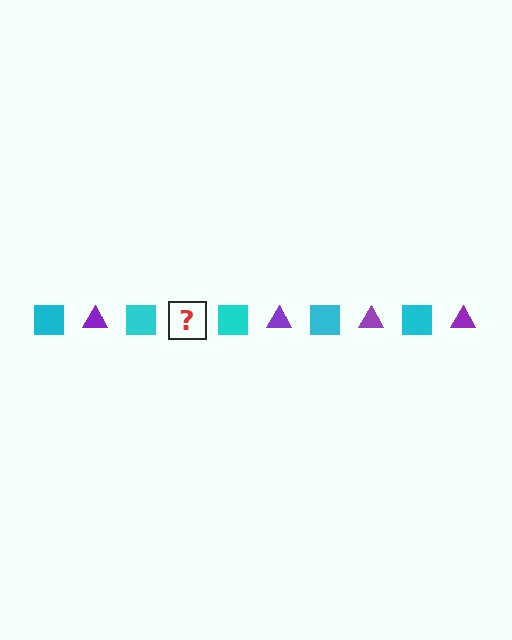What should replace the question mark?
The question mark should be replaced with a purple triangle.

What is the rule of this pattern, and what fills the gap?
The rule is that the pattern alternates between cyan square and purple triangle. The gap should be filled with a purple triangle.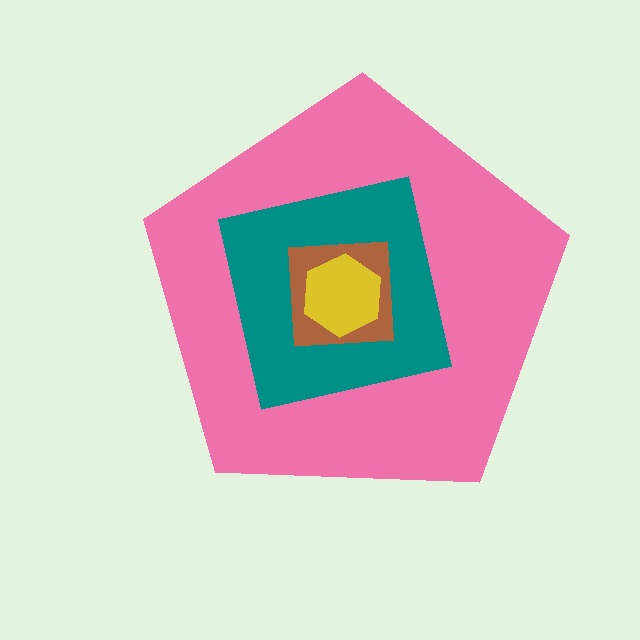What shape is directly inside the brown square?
The yellow hexagon.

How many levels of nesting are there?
4.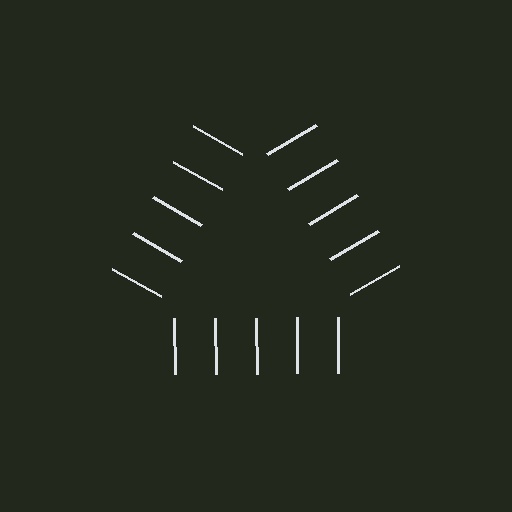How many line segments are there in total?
15 — 5 along each of the 3 edges.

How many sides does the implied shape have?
3 sides — the line-ends trace a triangle.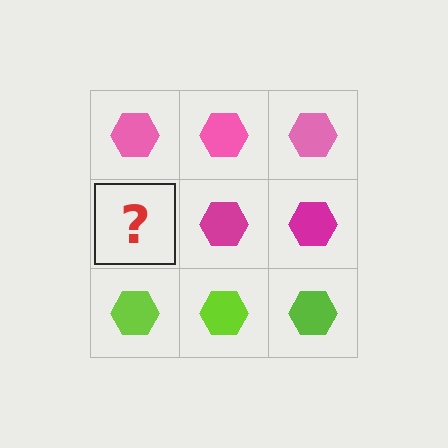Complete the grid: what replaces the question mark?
The question mark should be replaced with a magenta hexagon.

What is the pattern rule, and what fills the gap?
The rule is that each row has a consistent color. The gap should be filled with a magenta hexagon.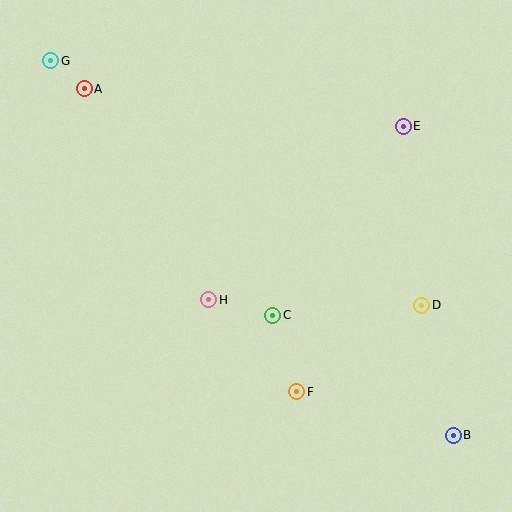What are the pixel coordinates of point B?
Point B is at (453, 435).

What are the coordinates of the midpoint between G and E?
The midpoint between G and E is at (227, 94).